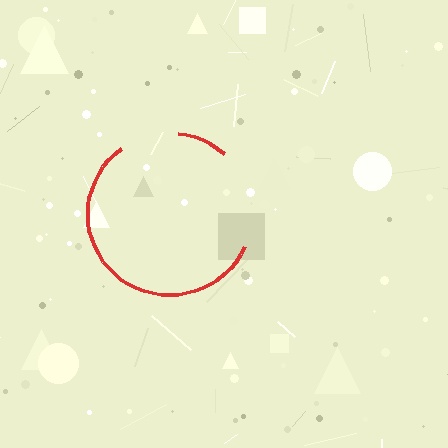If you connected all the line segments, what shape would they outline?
They would outline a circle.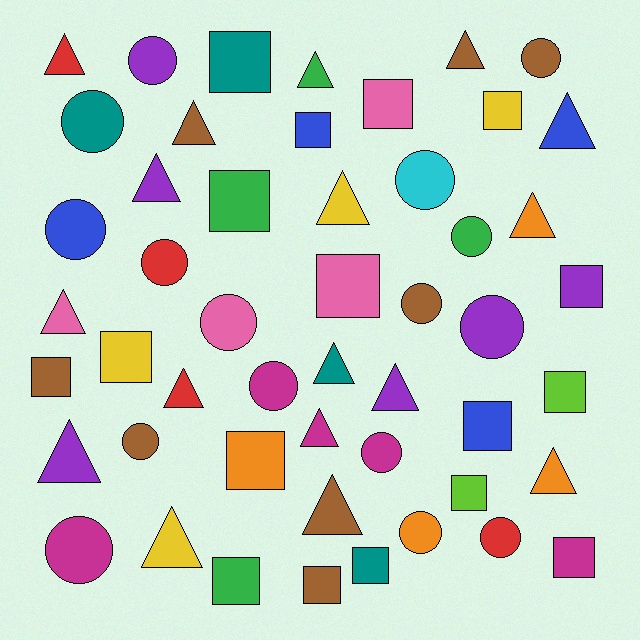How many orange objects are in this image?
There are 4 orange objects.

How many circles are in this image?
There are 16 circles.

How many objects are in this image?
There are 50 objects.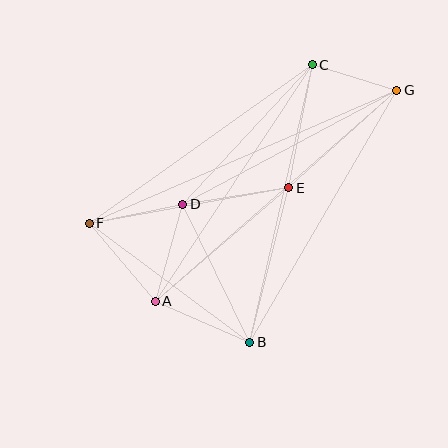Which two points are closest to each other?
Points C and G are closest to each other.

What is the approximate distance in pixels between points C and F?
The distance between C and F is approximately 273 pixels.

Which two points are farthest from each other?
Points F and G are farthest from each other.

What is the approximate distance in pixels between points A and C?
The distance between A and C is approximately 284 pixels.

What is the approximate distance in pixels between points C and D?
The distance between C and D is approximately 191 pixels.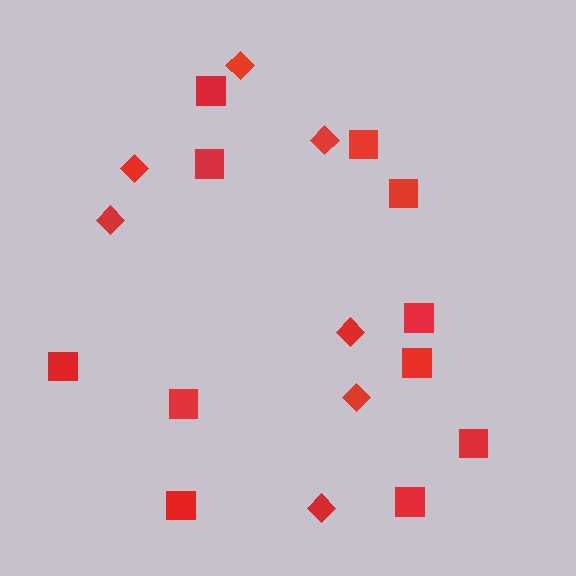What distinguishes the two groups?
There are 2 groups: one group of squares (11) and one group of diamonds (7).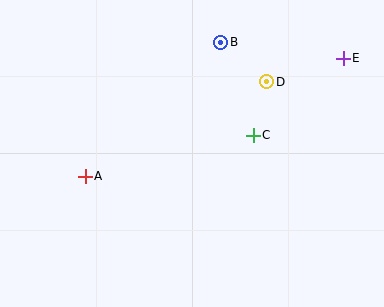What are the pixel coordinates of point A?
Point A is at (85, 176).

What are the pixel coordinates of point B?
Point B is at (221, 42).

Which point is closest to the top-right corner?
Point E is closest to the top-right corner.